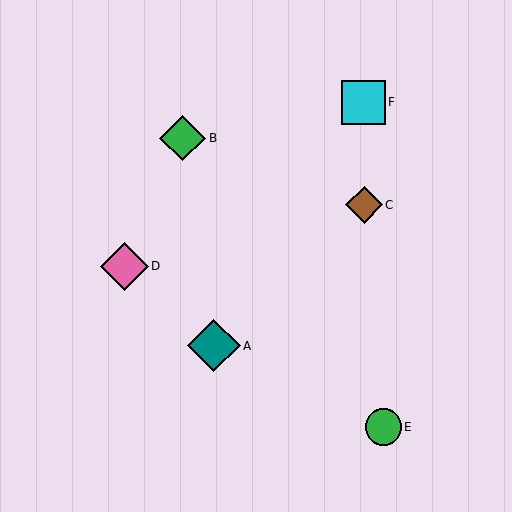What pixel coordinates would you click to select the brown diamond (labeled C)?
Click at (364, 205) to select the brown diamond C.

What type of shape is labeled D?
Shape D is a pink diamond.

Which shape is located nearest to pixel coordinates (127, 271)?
The pink diamond (labeled D) at (124, 266) is nearest to that location.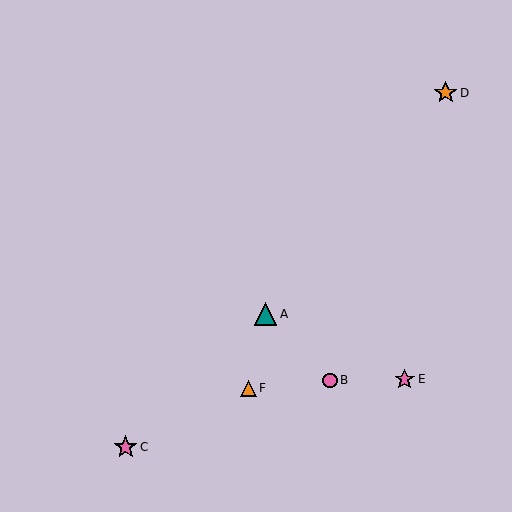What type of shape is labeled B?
Shape B is a pink circle.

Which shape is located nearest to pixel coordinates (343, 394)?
The pink circle (labeled B) at (330, 380) is nearest to that location.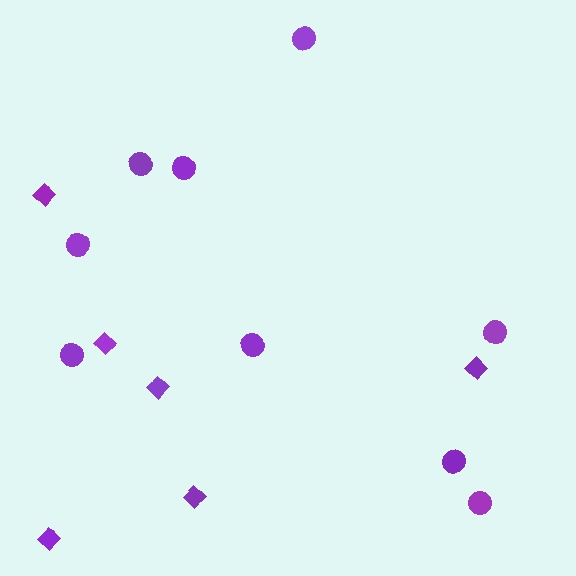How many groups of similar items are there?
There are 2 groups: one group of diamonds (6) and one group of circles (9).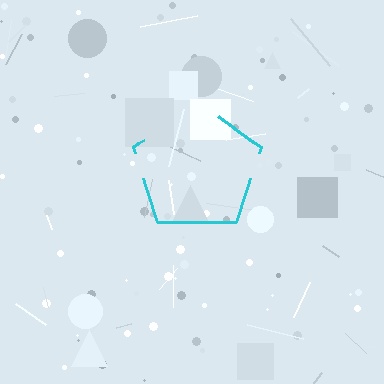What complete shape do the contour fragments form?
The contour fragments form a pentagon.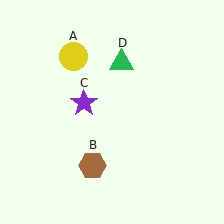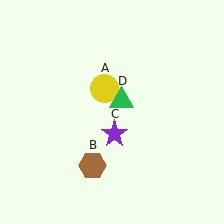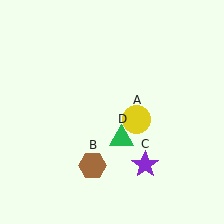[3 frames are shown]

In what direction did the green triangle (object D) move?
The green triangle (object D) moved down.